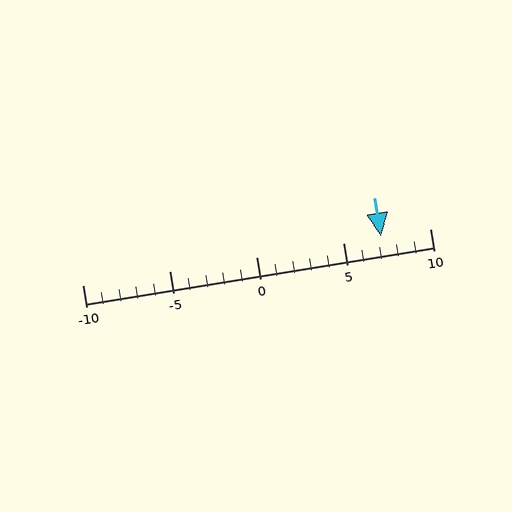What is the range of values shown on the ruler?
The ruler shows values from -10 to 10.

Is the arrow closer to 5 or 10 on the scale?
The arrow is closer to 5.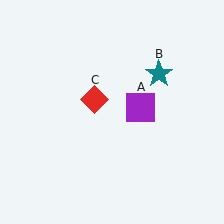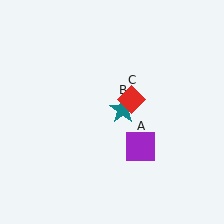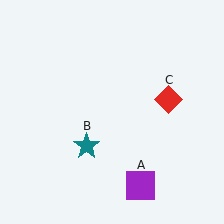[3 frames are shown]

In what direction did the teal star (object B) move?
The teal star (object B) moved down and to the left.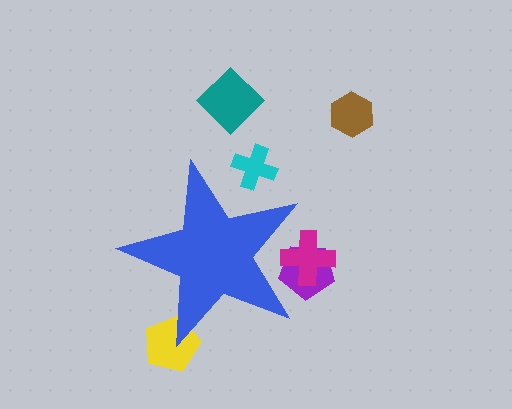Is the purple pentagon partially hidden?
Yes, the purple pentagon is partially hidden behind the blue star.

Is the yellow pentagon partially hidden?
Yes, the yellow pentagon is partially hidden behind the blue star.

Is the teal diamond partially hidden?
No, the teal diamond is fully visible.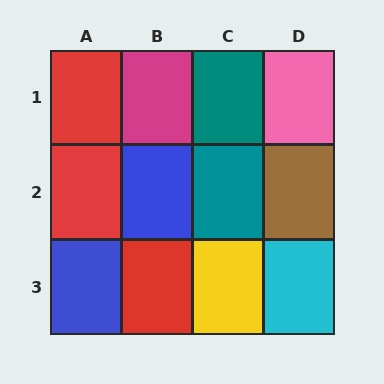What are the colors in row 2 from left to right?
Red, blue, teal, brown.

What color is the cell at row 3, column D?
Cyan.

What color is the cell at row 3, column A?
Blue.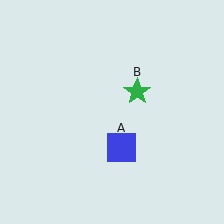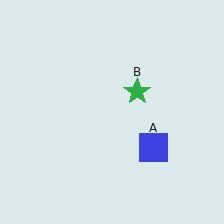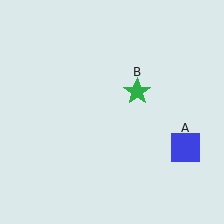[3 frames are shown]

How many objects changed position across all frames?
1 object changed position: blue square (object A).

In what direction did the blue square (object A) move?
The blue square (object A) moved right.